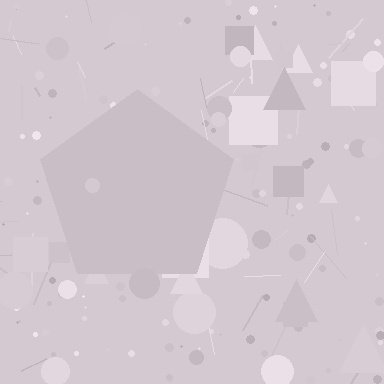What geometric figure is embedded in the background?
A pentagon is embedded in the background.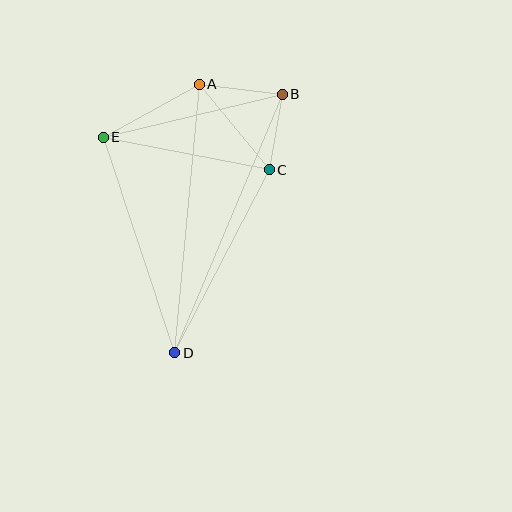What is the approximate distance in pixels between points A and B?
The distance between A and B is approximately 84 pixels.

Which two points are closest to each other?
Points B and C are closest to each other.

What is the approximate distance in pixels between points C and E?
The distance between C and E is approximately 170 pixels.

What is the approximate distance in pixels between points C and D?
The distance between C and D is approximately 206 pixels.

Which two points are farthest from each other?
Points B and D are farthest from each other.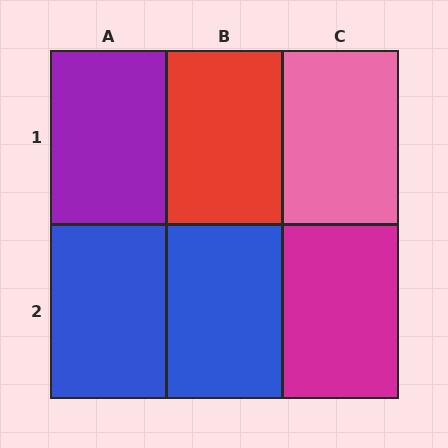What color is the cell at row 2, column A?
Blue.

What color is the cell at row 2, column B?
Blue.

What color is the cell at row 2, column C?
Magenta.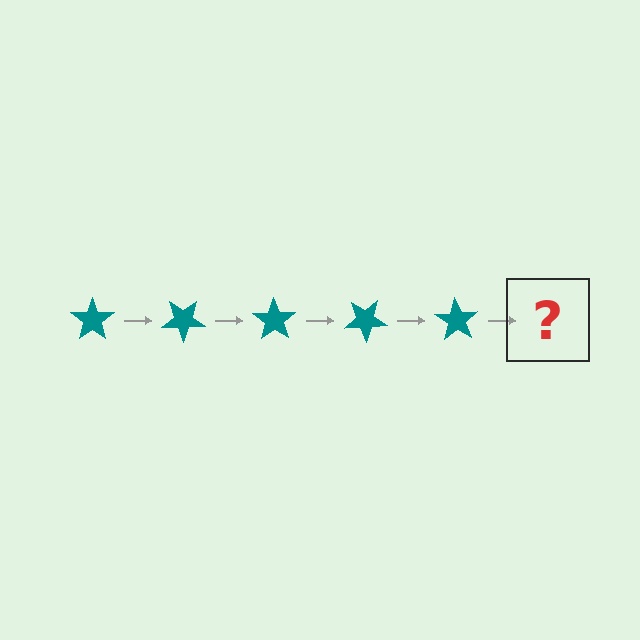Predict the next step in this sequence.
The next step is a teal star rotated 175 degrees.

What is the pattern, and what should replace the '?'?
The pattern is that the star rotates 35 degrees each step. The '?' should be a teal star rotated 175 degrees.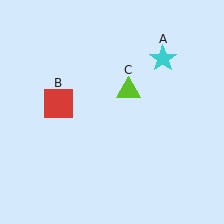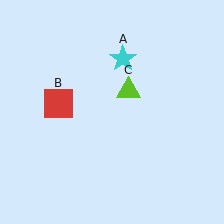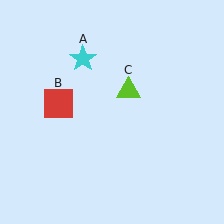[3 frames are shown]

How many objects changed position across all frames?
1 object changed position: cyan star (object A).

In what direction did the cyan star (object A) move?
The cyan star (object A) moved left.